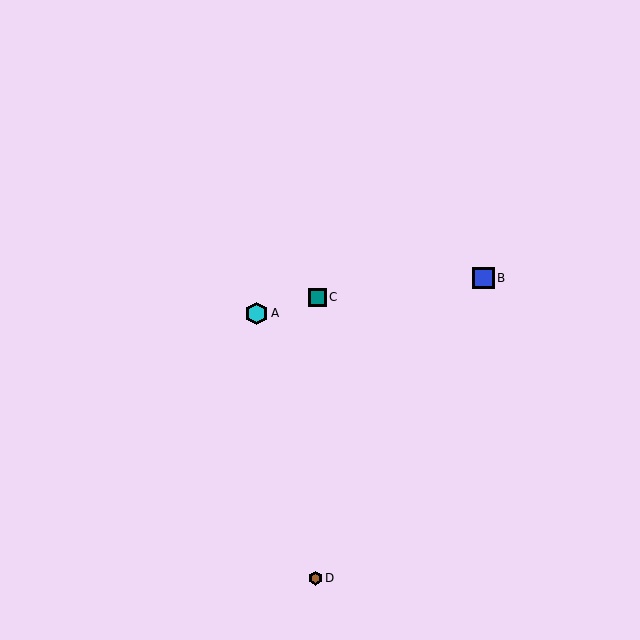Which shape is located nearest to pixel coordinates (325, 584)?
The brown hexagon (labeled D) at (315, 578) is nearest to that location.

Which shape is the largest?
The cyan hexagon (labeled A) is the largest.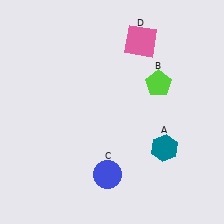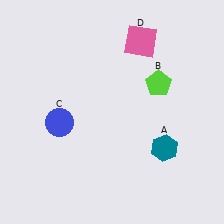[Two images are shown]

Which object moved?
The blue circle (C) moved up.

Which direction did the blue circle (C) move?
The blue circle (C) moved up.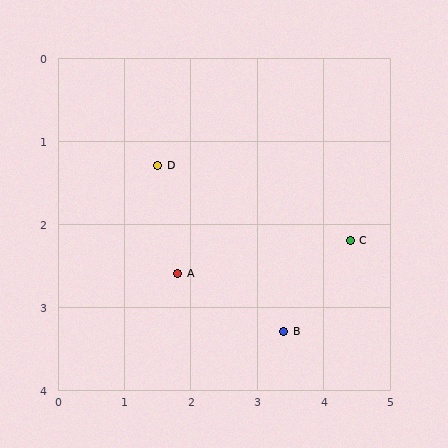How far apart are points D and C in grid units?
Points D and C are about 3.0 grid units apart.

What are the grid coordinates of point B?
Point B is at approximately (3.4, 3.3).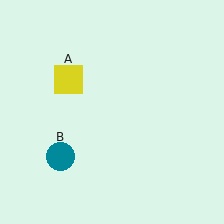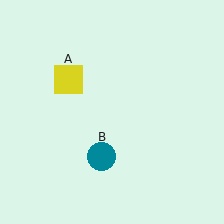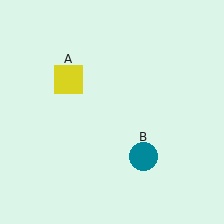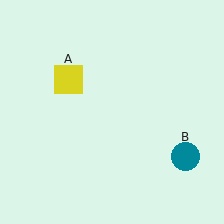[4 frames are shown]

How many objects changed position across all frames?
1 object changed position: teal circle (object B).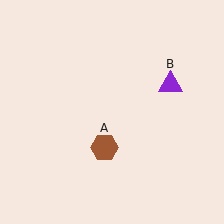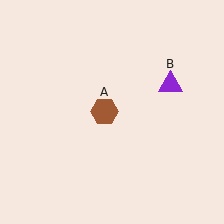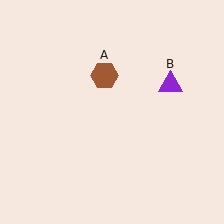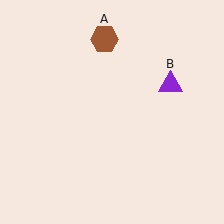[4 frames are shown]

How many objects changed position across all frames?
1 object changed position: brown hexagon (object A).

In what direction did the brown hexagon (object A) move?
The brown hexagon (object A) moved up.